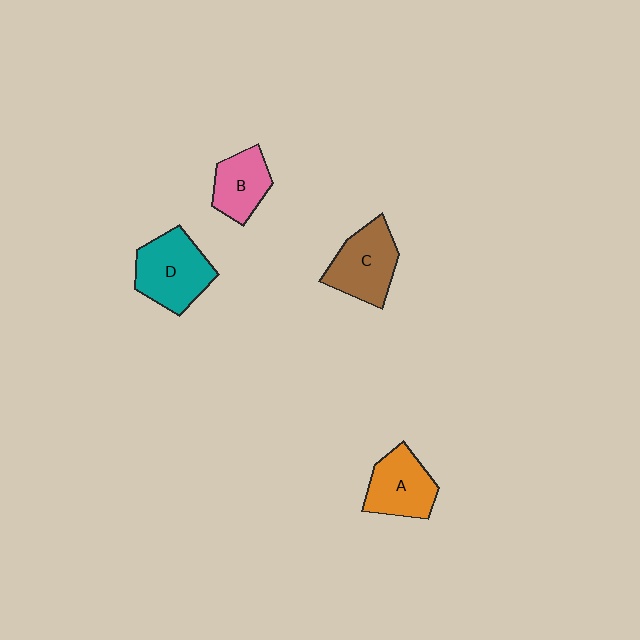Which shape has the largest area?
Shape D (teal).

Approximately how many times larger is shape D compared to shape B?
Approximately 1.5 times.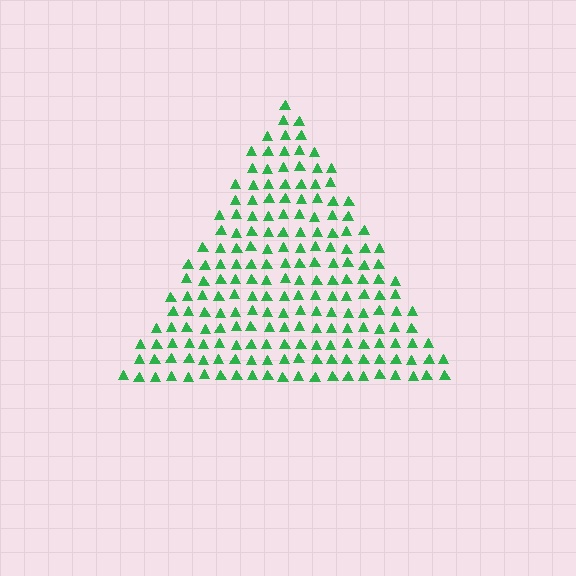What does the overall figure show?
The overall figure shows a triangle.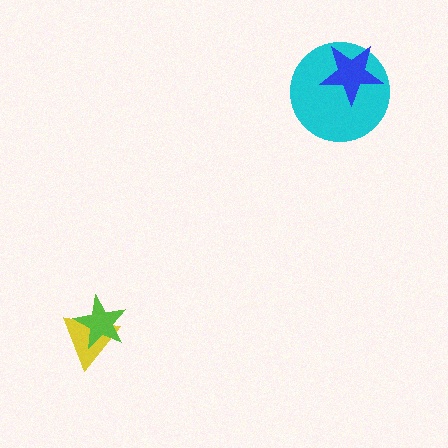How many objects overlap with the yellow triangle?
1 object overlaps with the yellow triangle.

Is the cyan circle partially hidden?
Yes, it is partially covered by another shape.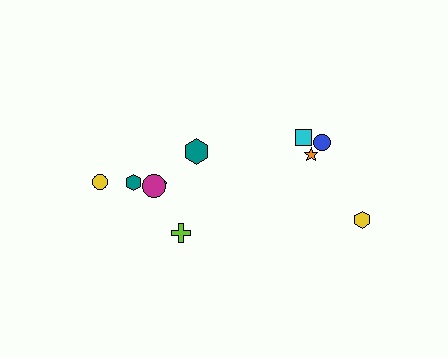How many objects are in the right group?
There are 4 objects.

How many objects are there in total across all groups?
There are 10 objects.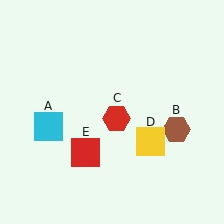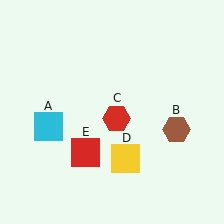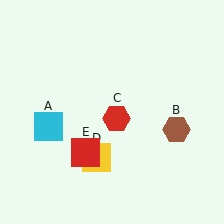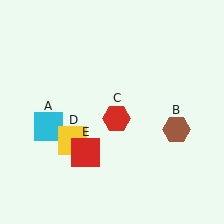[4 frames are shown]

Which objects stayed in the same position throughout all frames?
Cyan square (object A) and brown hexagon (object B) and red hexagon (object C) and red square (object E) remained stationary.